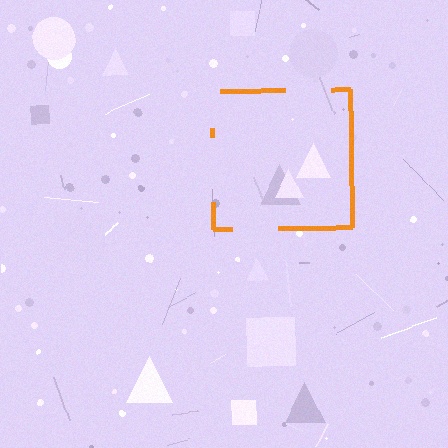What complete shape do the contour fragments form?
The contour fragments form a square.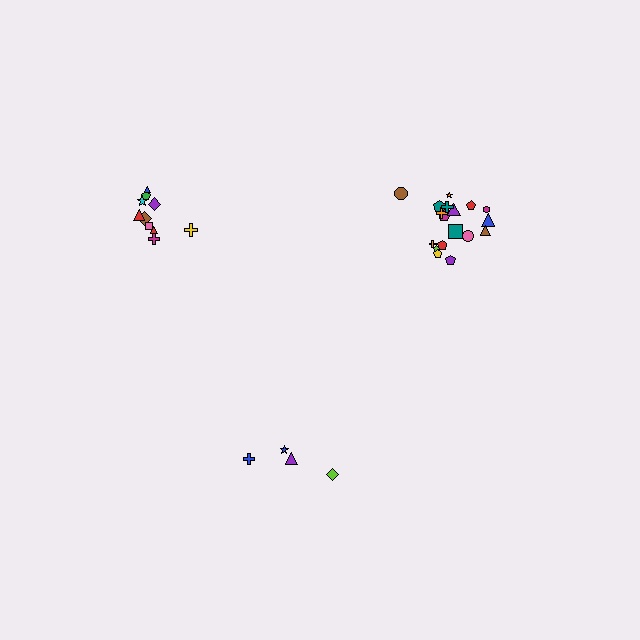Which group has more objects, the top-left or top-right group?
The top-right group.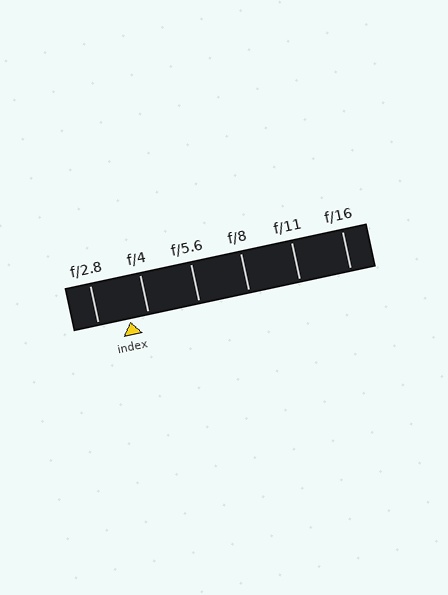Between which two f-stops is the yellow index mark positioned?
The index mark is between f/2.8 and f/4.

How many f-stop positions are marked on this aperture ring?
There are 6 f-stop positions marked.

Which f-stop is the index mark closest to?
The index mark is closest to f/4.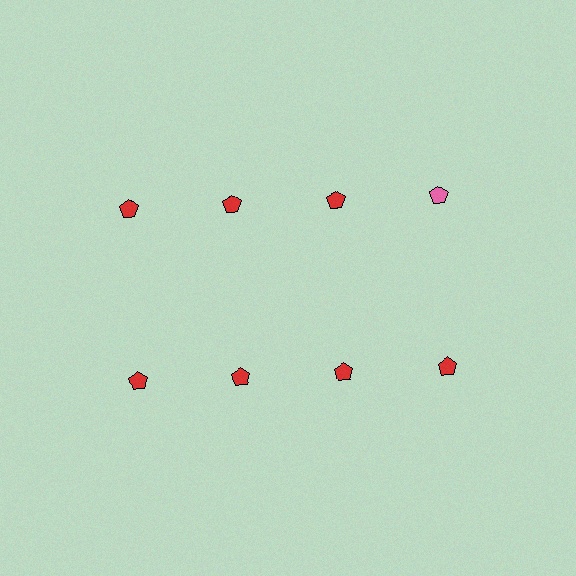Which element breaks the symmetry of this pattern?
The pink pentagon in the top row, second from right column breaks the symmetry. All other shapes are red pentagons.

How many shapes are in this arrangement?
There are 8 shapes arranged in a grid pattern.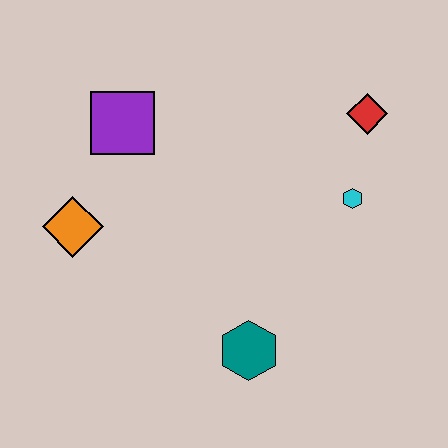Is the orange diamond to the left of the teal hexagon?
Yes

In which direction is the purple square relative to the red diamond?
The purple square is to the left of the red diamond.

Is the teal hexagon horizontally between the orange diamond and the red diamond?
Yes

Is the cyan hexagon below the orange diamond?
No